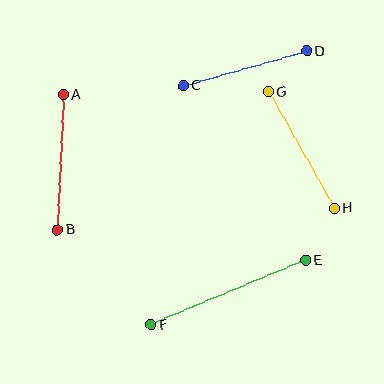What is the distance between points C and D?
The distance is approximately 128 pixels.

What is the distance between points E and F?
The distance is approximately 167 pixels.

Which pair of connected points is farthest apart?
Points E and F are farthest apart.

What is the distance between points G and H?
The distance is approximately 134 pixels.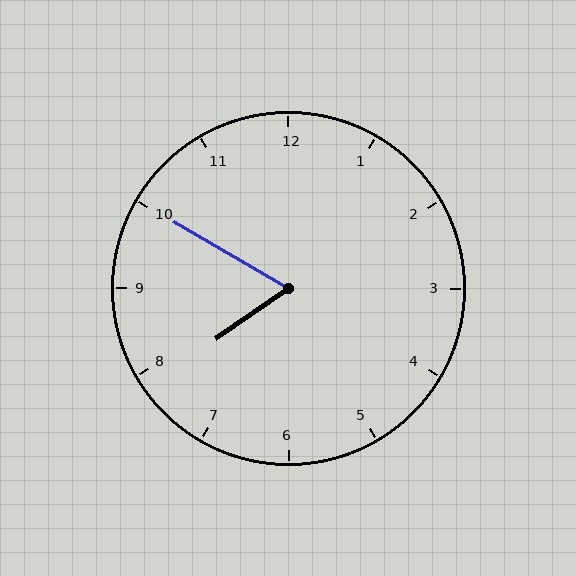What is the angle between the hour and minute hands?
Approximately 65 degrees.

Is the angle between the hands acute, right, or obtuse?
It is acute.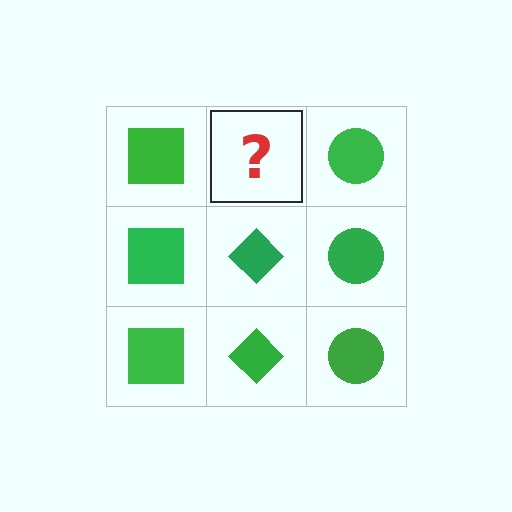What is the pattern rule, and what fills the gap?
The rule is that each column has a consistent shape. The gap should be filled with a green diamond.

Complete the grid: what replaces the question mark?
The question mark should be replaced with a green diamond.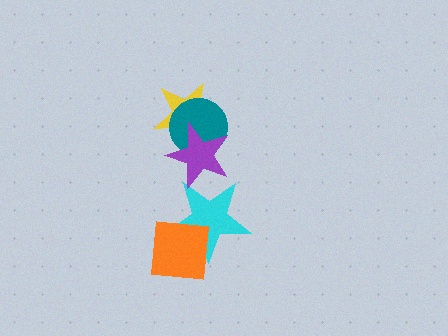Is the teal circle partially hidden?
Yes, it is partially covered by another shape.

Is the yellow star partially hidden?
Yes, it is partially covered by another shape.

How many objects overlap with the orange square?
1 object overlaps with the orange square.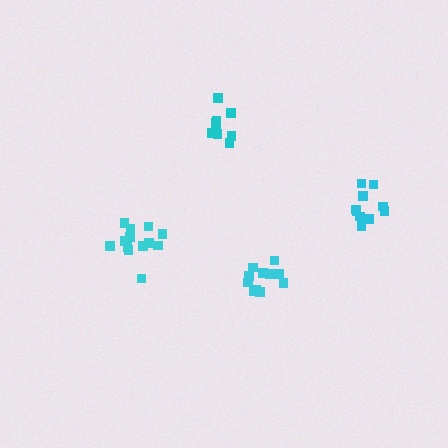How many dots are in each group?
Group 1: 10 dots, Group 2: 9 dots, Group 3: 11 dots, Group 4: 13 dots (43 total).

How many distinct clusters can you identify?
There are 4 distinct clusters.